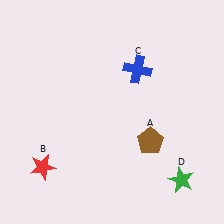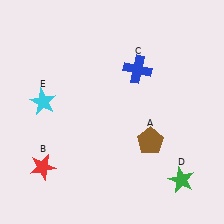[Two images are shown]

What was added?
A cyan star (E) was added in Image 2.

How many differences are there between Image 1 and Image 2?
There is 1 difference between the two images.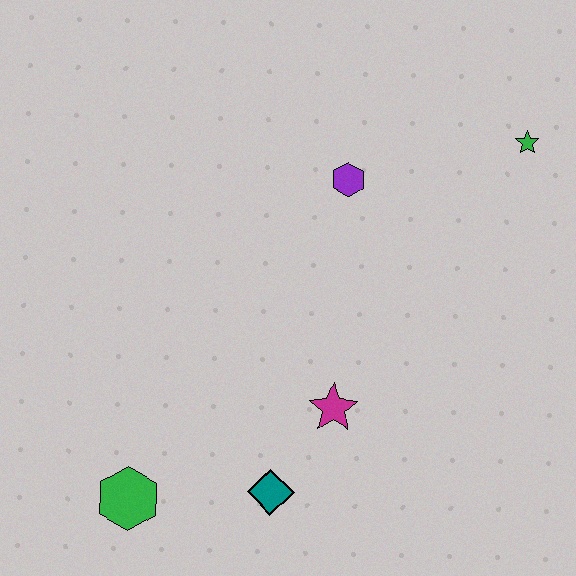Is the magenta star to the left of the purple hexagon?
Yes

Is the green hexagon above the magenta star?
No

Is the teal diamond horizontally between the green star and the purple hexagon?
No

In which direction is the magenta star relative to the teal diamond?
The magenta star is above the teal diamond.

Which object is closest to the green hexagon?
The teal diamond is closest to the green hexagon.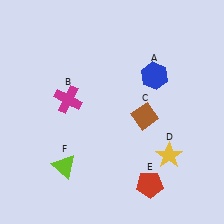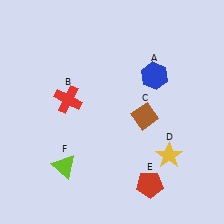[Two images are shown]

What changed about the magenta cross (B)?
In Image 1, B is magenta. In Image 2, it changed to red.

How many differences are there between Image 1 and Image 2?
There is 1 difference between the two images.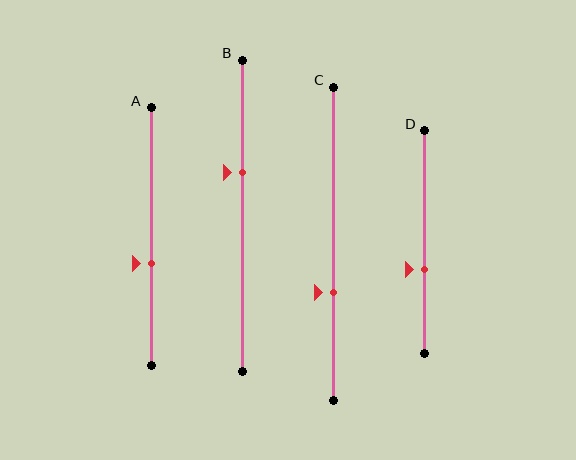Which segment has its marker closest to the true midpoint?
Segment A has its marker closest to the true midpoint.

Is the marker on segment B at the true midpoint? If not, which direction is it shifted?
No, the marker on segment B is shifted upward by about 14% of the segment length.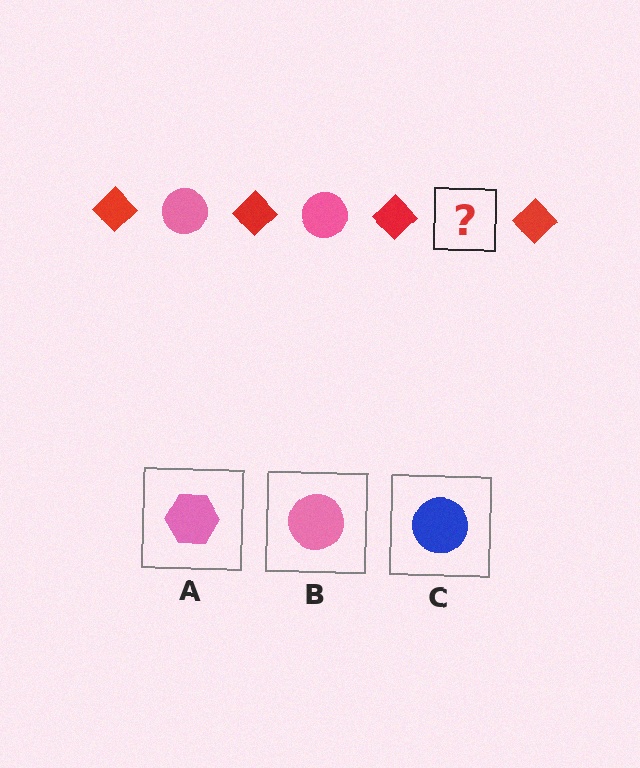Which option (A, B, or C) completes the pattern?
B.